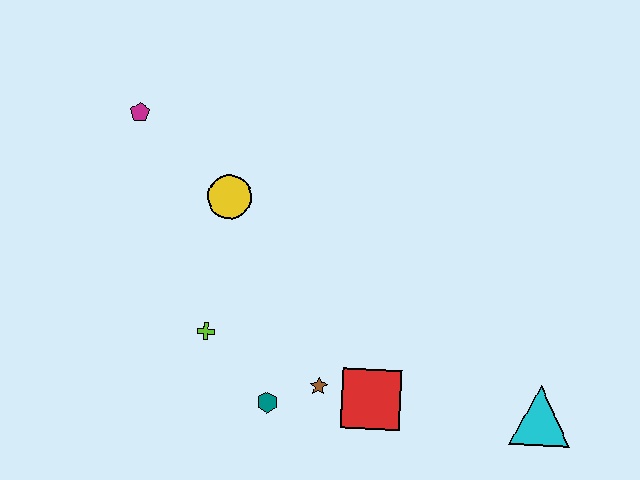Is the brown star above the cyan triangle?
Yes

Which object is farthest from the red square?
The magenta pentagon is farthest from the red square.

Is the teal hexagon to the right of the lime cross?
Yes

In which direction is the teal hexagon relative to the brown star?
The teal hexagon is to the left of the brown star.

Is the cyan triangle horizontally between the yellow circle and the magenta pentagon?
No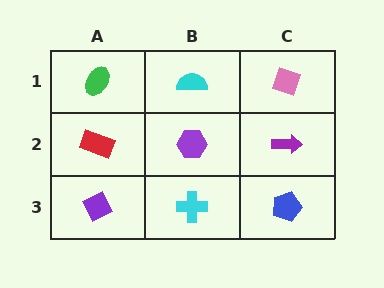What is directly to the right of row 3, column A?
A cyan cross.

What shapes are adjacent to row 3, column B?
A purple hexagon (row 2, column B), a purple diamond (row 3, column A), a blue pentagon (row 3, column C).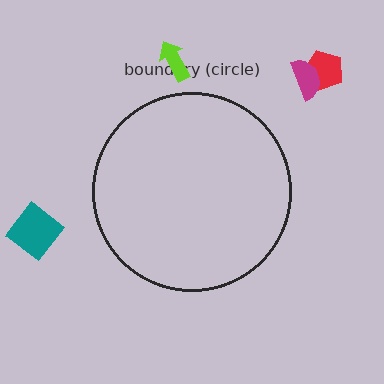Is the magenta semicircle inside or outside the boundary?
Outside.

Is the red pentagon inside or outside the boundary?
Outside.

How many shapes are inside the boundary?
0 inside, 4 outside.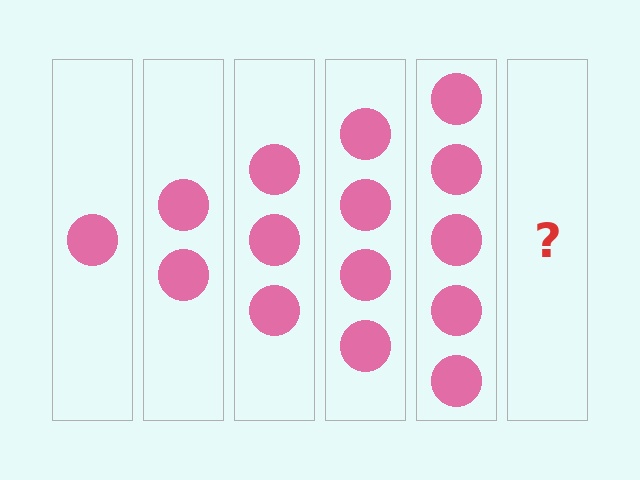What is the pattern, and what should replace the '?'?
The pattern is that each step adds one more circle. The '?' should be 6 circles.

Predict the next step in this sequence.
The next step is 6 circles.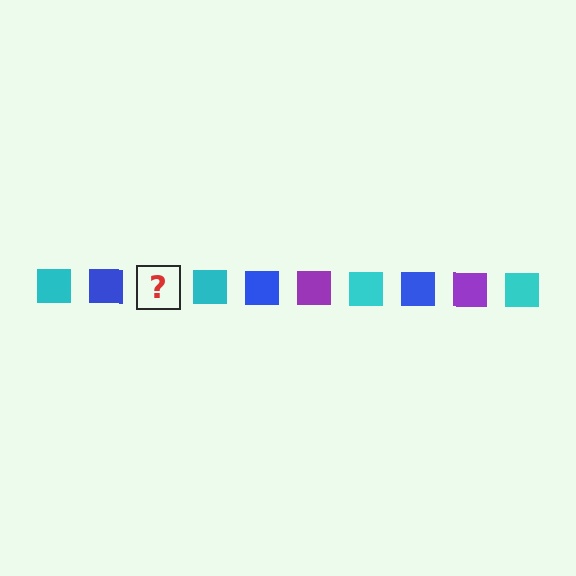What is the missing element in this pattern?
The missing element is a purple square.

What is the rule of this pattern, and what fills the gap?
The rule is that the pattern cycles through cyan, blue, purple squares. The gap should be filled with a purple square.